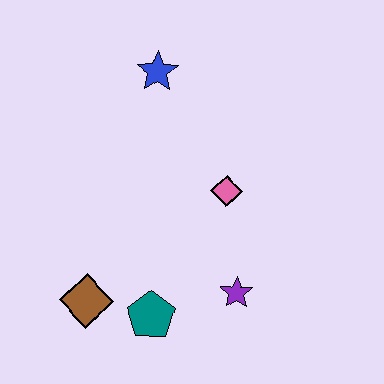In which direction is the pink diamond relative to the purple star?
The pink diamond is above the purple star.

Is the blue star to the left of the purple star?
Yes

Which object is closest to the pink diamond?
The purple star is closest to the pink diamond.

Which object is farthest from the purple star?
The blue star is farthest from the purple star.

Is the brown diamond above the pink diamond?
No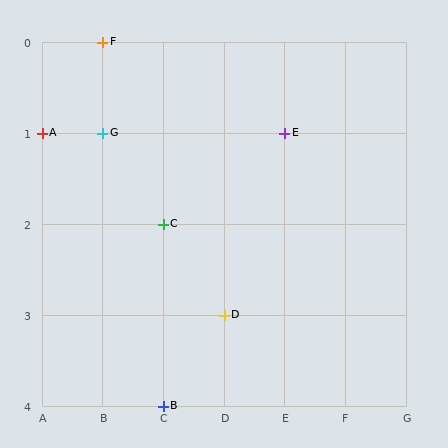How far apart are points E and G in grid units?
Points E and G are 3 columns apart.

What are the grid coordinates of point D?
Point D is at grid coordinates (D, 3).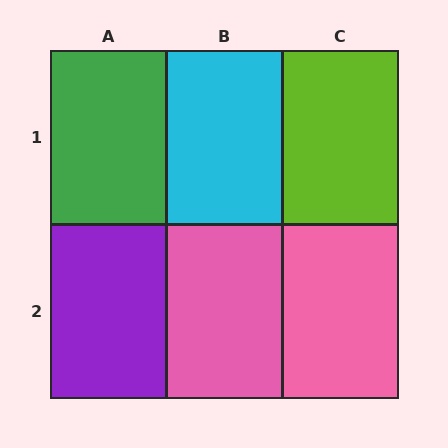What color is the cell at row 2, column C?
Pink.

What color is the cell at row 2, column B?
Pink.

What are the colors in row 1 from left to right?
Green, cyan, lime.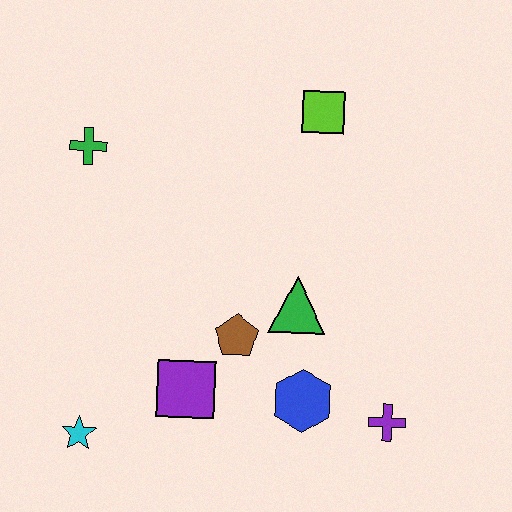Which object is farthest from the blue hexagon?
The green cross is farthest from the blue hexagon.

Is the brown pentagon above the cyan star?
Yes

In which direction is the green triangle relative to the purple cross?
The green triangle is above the purple cross.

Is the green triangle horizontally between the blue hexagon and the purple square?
Yes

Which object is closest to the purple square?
The brown pentagon is closest to the purple square.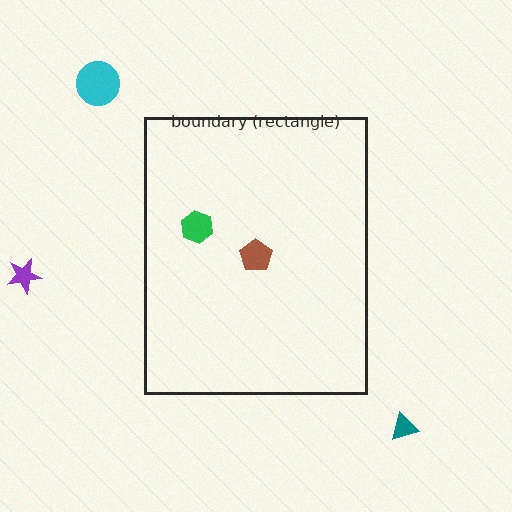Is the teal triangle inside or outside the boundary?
Outside.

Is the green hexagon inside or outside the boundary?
Inside.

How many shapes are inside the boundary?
2 inside, 3 outside.